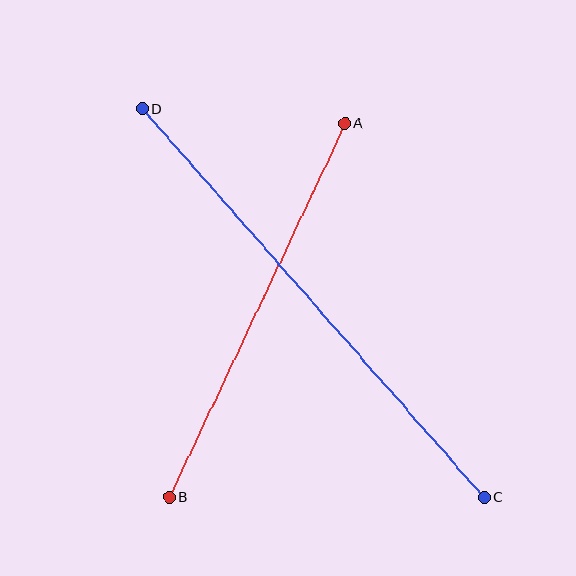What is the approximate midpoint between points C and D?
The midpoint is at approximately (313, 303) pixels.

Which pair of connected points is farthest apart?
Points C and D are farthest apart.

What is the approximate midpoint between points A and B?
The midpoint is at approximately (257, 310) pixels.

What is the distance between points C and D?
The distance is approximately 518 pixels.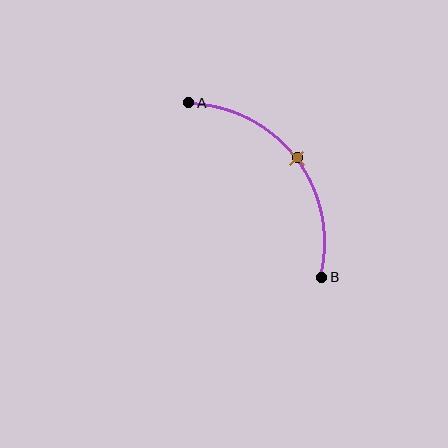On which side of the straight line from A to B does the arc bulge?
The arc bulges above and to the right of the straight line connecting A and B.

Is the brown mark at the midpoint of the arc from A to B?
Yes. The brown mark lies on the arc at equal arc-length from both A and B — it is the arc midpoint.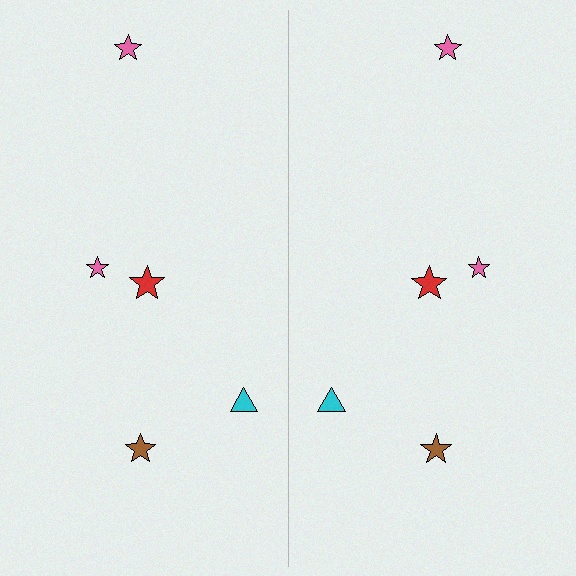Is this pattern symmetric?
Yes, this pattern has bilateral (reflection) symmetry.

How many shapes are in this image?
There are 10 shapes in this image.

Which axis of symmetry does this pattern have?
The pattern has a vertical axis of symmetry running through the center of the image.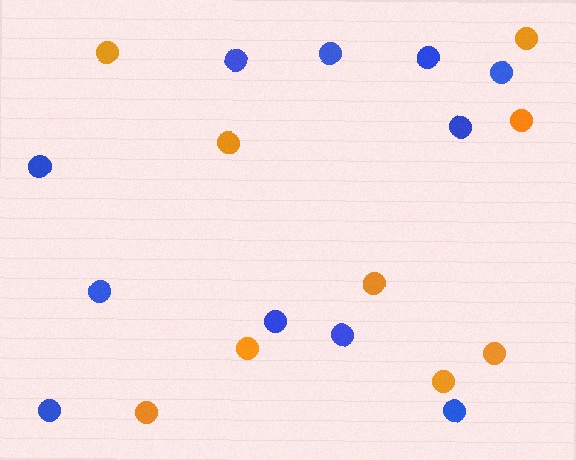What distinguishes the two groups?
There are 2 groups: one group of orange circles (9) and one group of blue circles (11).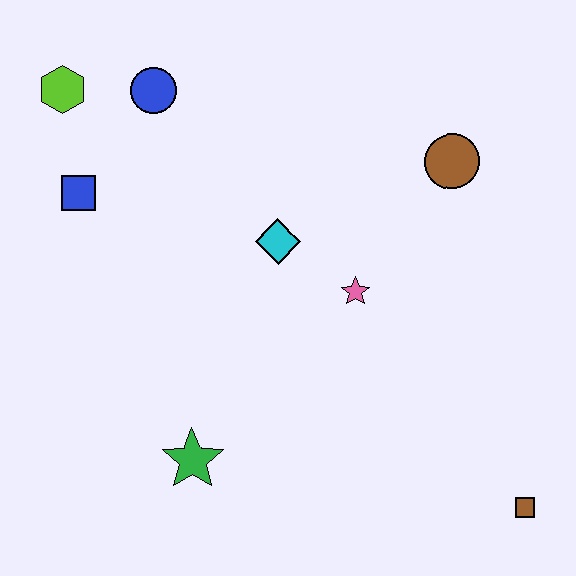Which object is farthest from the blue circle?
The brown square is farthest from the blue circle.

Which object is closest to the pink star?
The cyan diamond is closest to the pink star.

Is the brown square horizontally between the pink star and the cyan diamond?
No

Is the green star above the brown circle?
No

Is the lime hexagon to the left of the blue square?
Yes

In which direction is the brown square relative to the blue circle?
The brown square is below the blue circle.